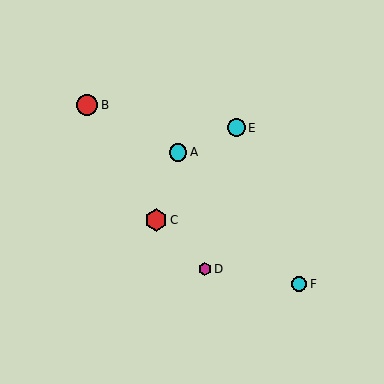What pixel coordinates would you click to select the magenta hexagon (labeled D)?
Click at (205, 269) to select the magenta hexagon D.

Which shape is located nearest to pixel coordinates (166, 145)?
The cyan circle (labeled A) at (178, 152) is nearest to that location.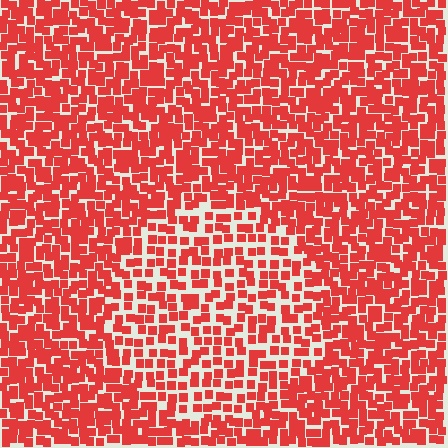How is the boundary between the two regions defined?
The boundary is defined by a change in element density (approximately 1.6x ratio). All elements are the same color, size, and shape.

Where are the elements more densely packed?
The elements are more densely packed outside the circle boundary.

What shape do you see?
I see a circle.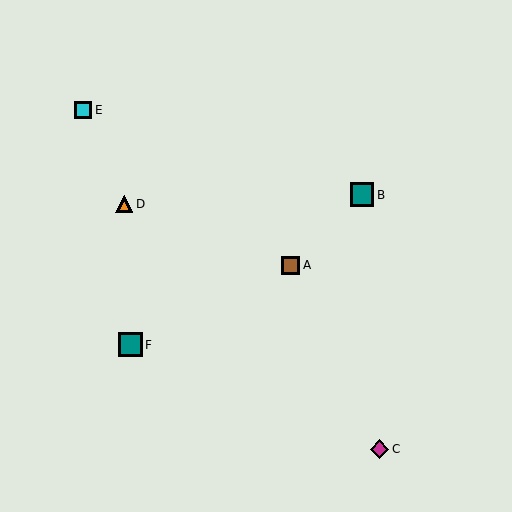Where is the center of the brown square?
The center of the brown square is at (291, 265).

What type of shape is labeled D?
Shape D is an orange triangle.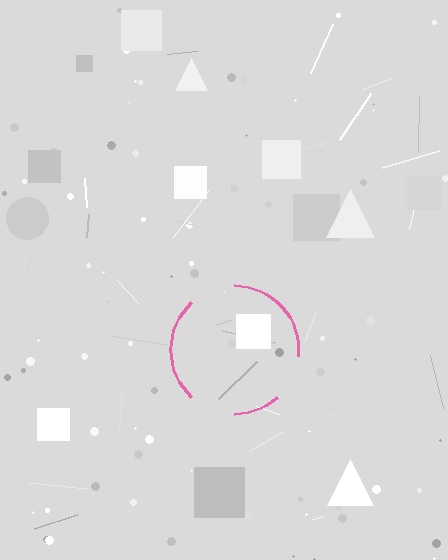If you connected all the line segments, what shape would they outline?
They would outline a circle.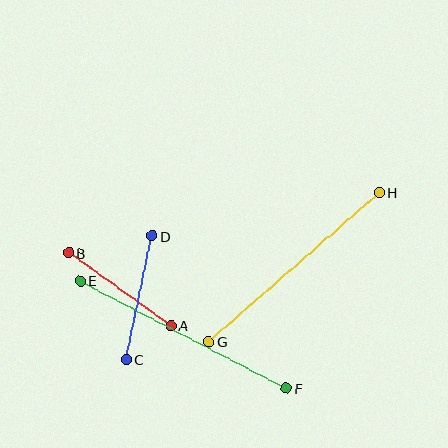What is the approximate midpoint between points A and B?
The midpoint is at approximately (120, 289) pixels.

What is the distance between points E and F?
The distance is approximately 233 pixels.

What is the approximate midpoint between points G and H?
The midpoint is at approximately (294, 267) pixels.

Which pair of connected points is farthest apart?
Points E and F are farthest apart.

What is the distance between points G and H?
The distance is approximately 227 pixels.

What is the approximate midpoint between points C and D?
The midpoint is at approximately (139, 298) pixels.